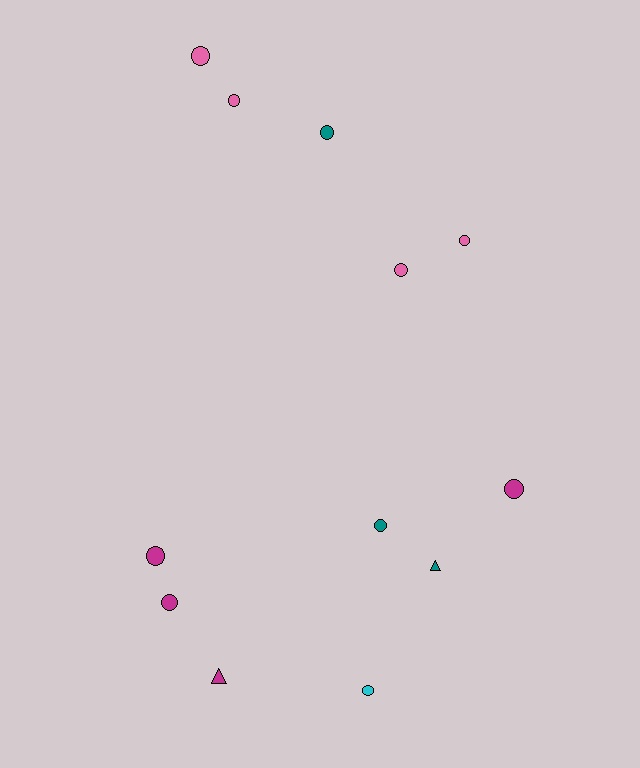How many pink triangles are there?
There are no pink triangles.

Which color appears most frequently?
Magenta, with 4 objects.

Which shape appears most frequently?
Circle, with 10 objects.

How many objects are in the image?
There are 12 objects.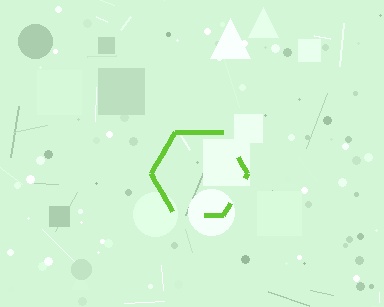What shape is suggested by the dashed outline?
The dashed outline suggests a hexagon.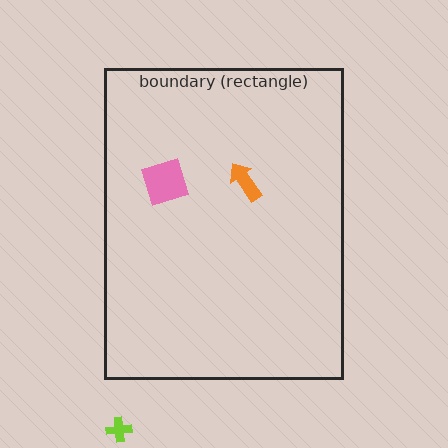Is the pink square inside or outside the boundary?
Inside.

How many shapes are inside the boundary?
2 inside, 1 outside.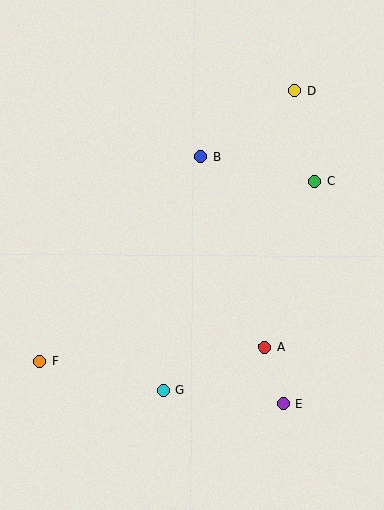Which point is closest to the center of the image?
Point B at (200, 157) is closest to the center.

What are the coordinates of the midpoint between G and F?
The midpoint between G and F is at (102, 376).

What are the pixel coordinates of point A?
Point A is at (265, 347).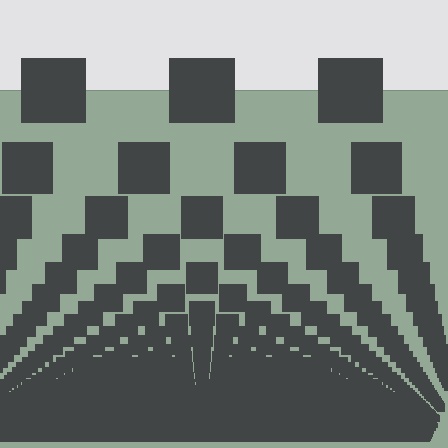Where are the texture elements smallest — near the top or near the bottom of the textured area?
Near the bottom.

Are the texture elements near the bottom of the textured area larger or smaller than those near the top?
Smaller. The gradient is inverted — elements near the bottom are smaller and denser.